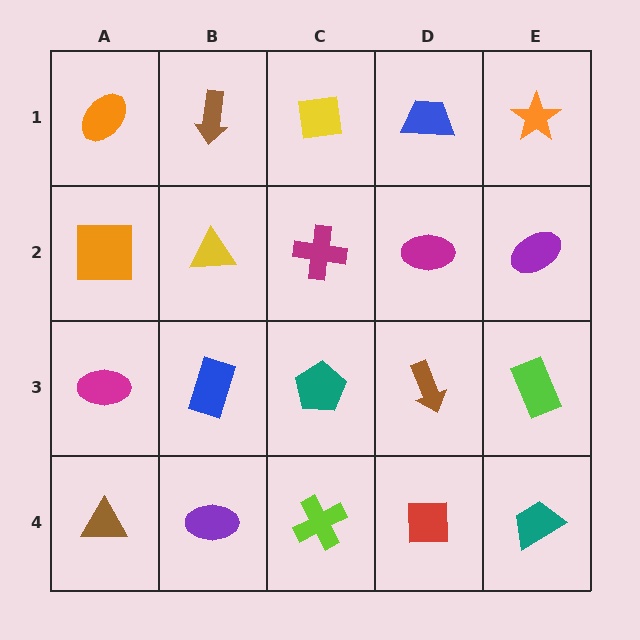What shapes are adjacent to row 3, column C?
A magenta cross (row 2, column C), a lime cross (row 4, column C), a blue rectangle (row 3, column B), a brown arrow (row 3, column D).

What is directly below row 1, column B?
A yellow triangle.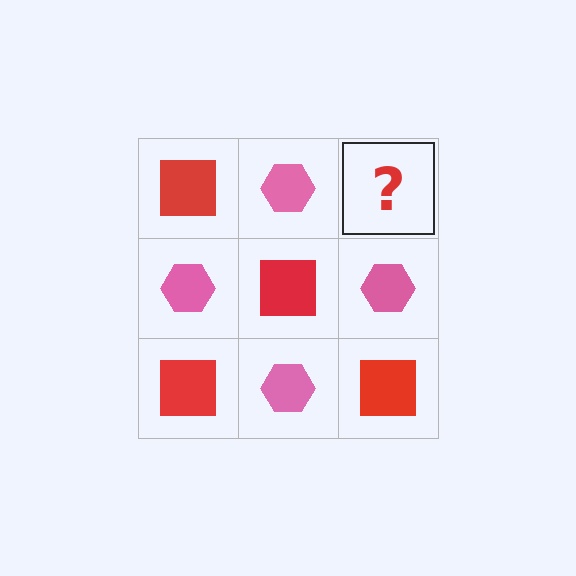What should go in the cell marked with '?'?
The missing cell should contain a red square.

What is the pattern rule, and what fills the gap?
The rule is that it alternates red square and pink hexagon in a checkerboard pattern. The gap should be filled with a red square.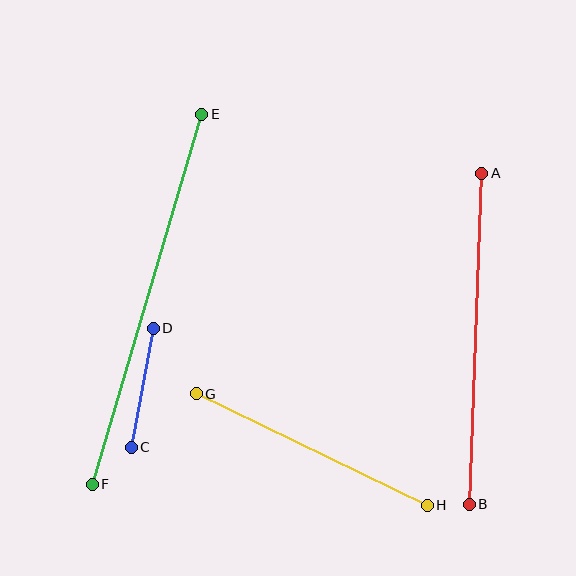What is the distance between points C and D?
The distance is approximately 121 pixels.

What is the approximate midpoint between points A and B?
The midpoint is at approximately (476, 339) pixels.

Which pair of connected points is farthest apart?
Points E and F are farthest apart.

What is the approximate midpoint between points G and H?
The midpoint is at approximately (312, 449) pixels.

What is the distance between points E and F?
The distance is approximately 386 pixels.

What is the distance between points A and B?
The distance is approximately 331 pixels.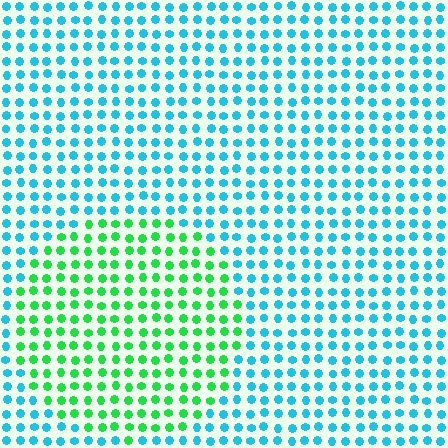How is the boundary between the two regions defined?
The boundary is defined purely by a slight shift in hue (about 58 degrees). Spacing, size, and orientation are identical on both sides.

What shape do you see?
I see a circle.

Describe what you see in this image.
The image is filled with small cyan elements in a uniform arrangement. A circle-shaped region is visible where the elements are tinted to a slightly different hue, forming a subtle color boundary.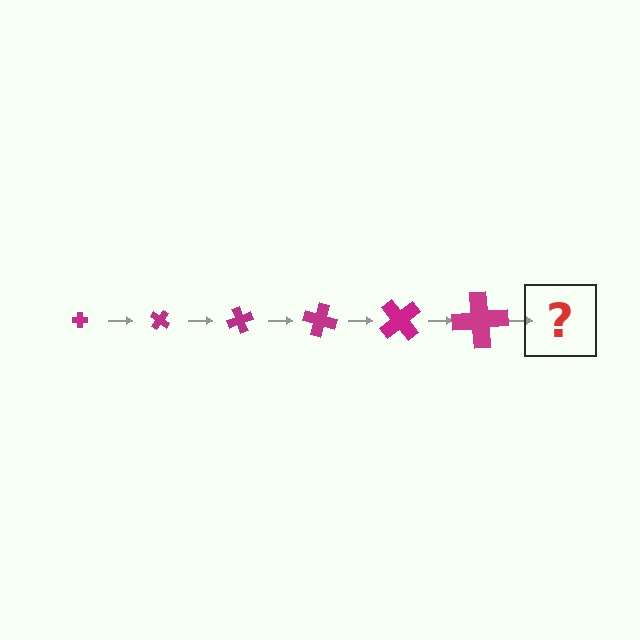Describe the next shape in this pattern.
It should be a cross, larger than the previous one and rotated 210 degrees from the start.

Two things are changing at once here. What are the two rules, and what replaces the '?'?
The two rules are that the cross grows larger each step and it rotates 35 degrees each step. The '?' should be a cross, larger than the previous one and rotated 210 degrees from the start.